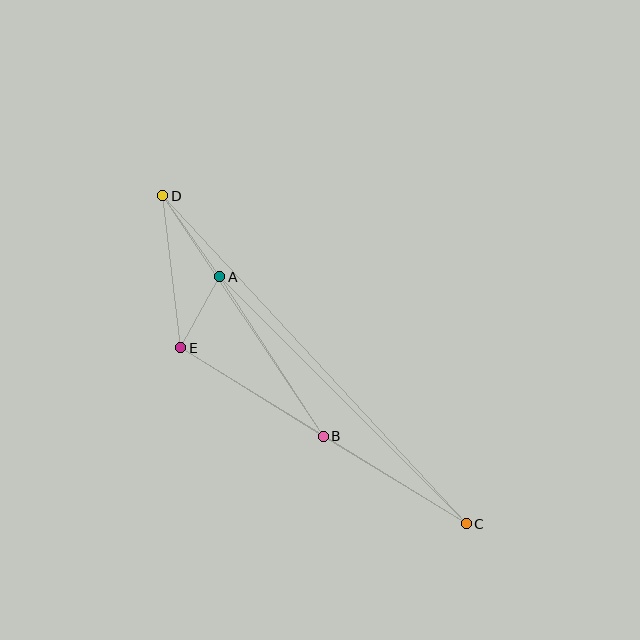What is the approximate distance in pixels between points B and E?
The distance between B and E is approximately 168 pixels.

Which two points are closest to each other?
Points A and E are closest to each other.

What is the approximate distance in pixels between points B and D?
The distance between B and D is approximately 289 pixels.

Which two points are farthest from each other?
Points C and D are farthest from each other.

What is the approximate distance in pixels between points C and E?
The distance between C and E is approximately 336 pixels.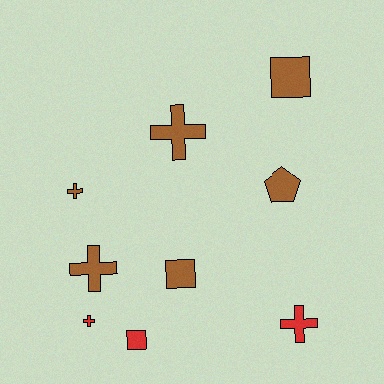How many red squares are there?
There is 1 red square.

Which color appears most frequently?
Brown, with 6 objects.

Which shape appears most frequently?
Cross, with 5 objects.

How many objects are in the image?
There are 9 objects.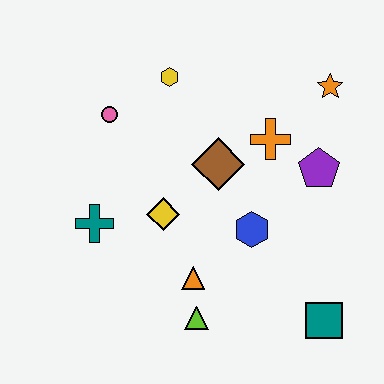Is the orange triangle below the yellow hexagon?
Yes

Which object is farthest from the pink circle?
The teal square is farthest from the pink circle.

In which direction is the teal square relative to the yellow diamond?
The teal square is to the right of the yellow diamond.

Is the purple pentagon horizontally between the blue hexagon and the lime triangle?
No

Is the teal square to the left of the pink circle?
No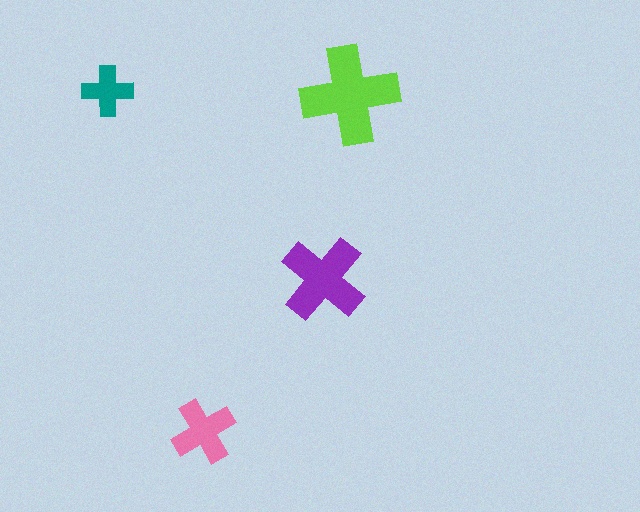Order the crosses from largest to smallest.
the lime one, the purple one, the pink one, the teal one.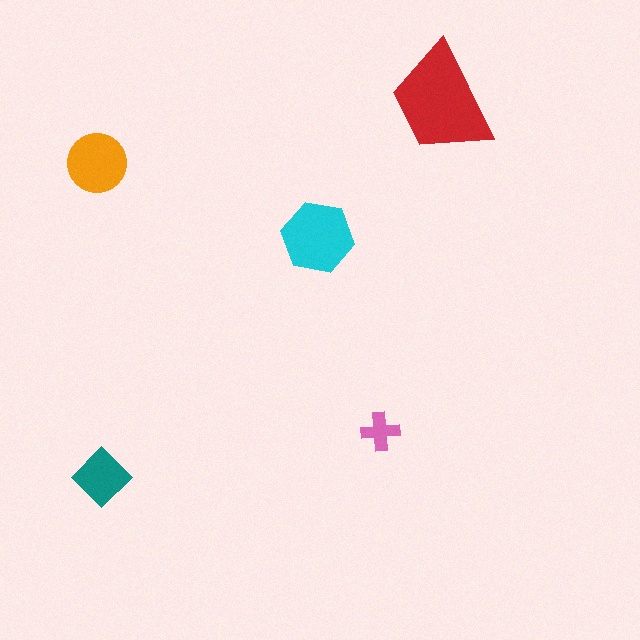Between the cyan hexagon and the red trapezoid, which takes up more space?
The red trapezoid.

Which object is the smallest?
The pink cross.